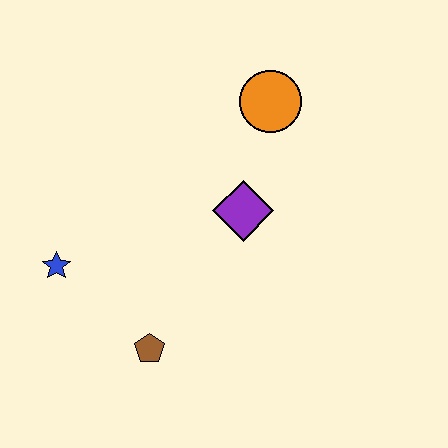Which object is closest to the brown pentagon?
The blue star is closest to the brown pentagon.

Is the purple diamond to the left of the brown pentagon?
No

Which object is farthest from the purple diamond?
The blue star is farthest from the purple diamond.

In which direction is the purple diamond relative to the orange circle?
The purple diamond is below the orange circle.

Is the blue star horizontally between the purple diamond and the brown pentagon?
No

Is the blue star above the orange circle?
No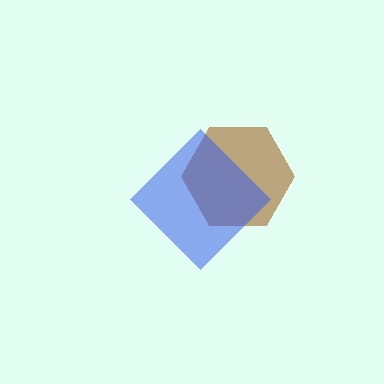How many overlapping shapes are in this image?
There are 2 overlapping shapes in the image.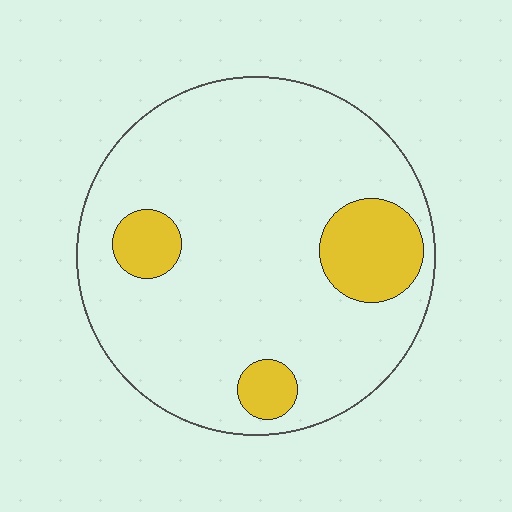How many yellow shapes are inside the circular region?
3.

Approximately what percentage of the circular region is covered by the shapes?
Approximately 15%.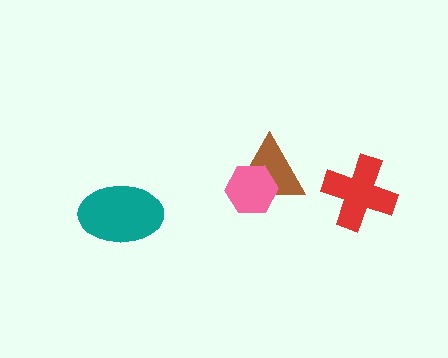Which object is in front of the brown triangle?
The pink hexagon is in front of the brown triangle.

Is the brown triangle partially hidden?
Yes, it is partially covered by another shape.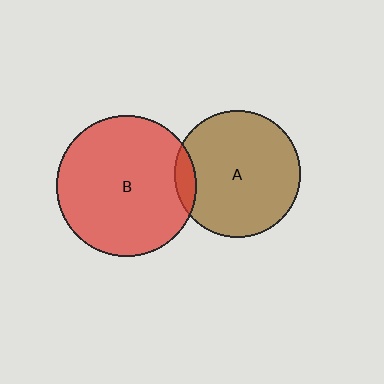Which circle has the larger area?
Circle B (red).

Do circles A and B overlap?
Yes.